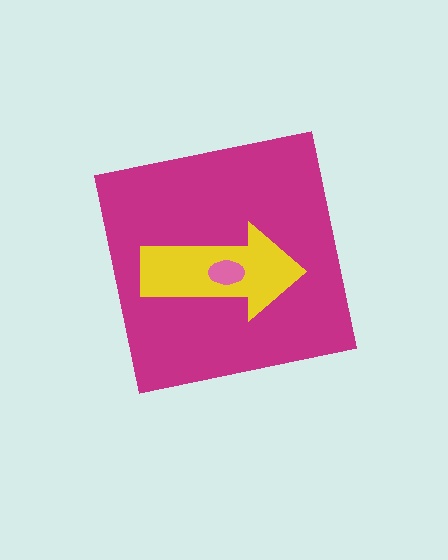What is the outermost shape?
The magenta square.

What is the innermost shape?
The pink ellipse.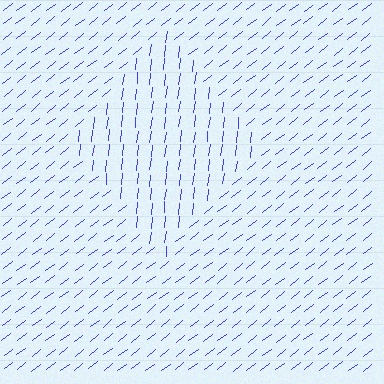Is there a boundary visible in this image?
Yes, there is a texture boundary formed by a change in line orientation.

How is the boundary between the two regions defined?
The boundary is defined purely by a change in line orientation (approximately 45 degrees difference). All lines are the same color and thickness.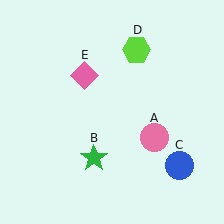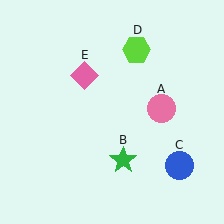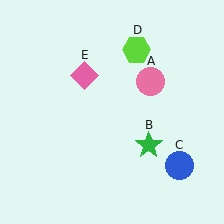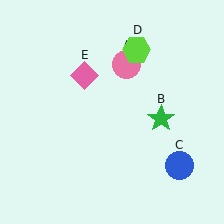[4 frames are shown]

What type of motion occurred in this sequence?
The pink circle (object A), green star (object B) rotated counterclockwise around the center of the scene.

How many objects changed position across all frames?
2 objects changed position: pink circle (object A), green star (object B).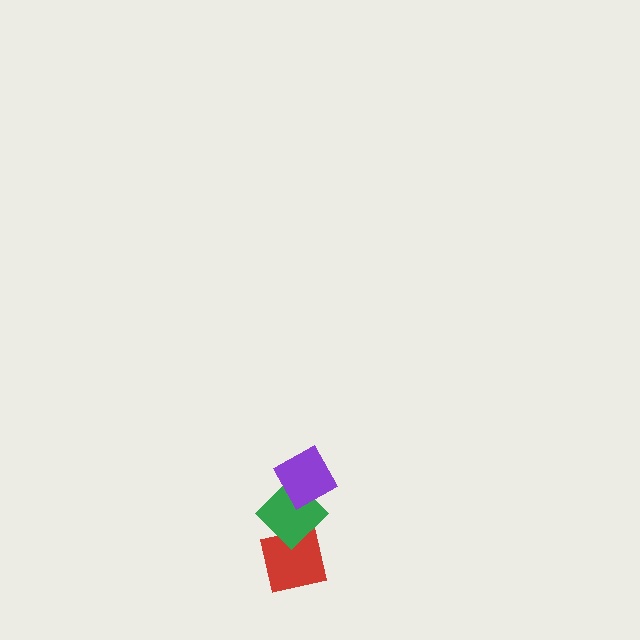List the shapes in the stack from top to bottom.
From top to bottom: the purple diamond, the green diamond, the red square.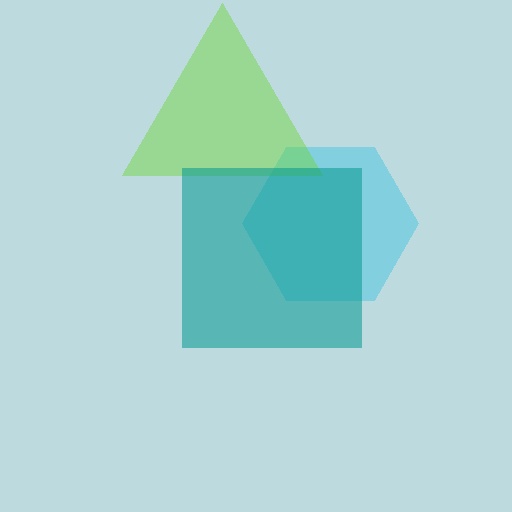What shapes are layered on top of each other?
The layered shapes are: a cyan hexagon, a lime triangle, a teal square.